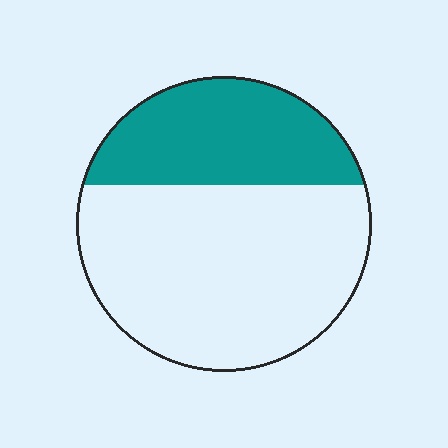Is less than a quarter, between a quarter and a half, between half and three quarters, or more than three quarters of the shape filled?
Between a quarter and a half.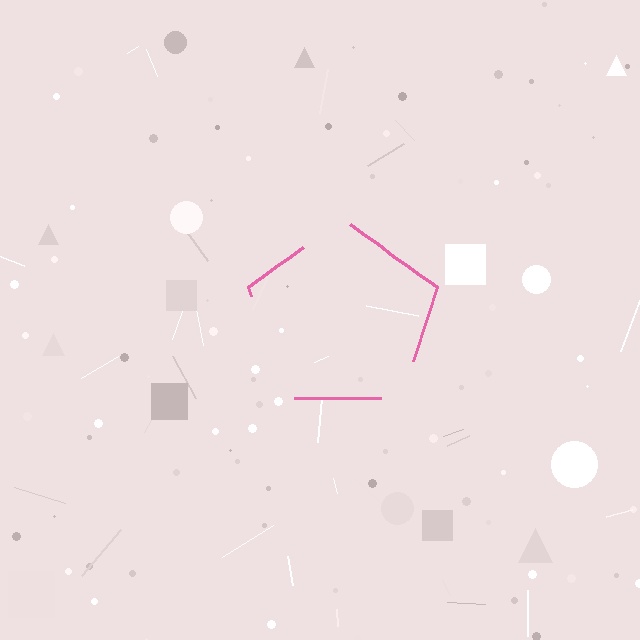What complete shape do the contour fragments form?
The contour fragments form a pentagon.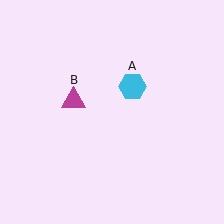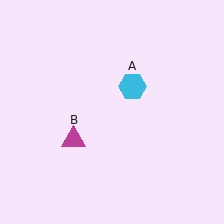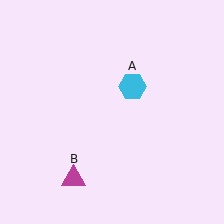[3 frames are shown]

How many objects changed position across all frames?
1 object changed position: magenta triangle (object B).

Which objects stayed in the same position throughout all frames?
Cyan hexagon (object A) remained stationary.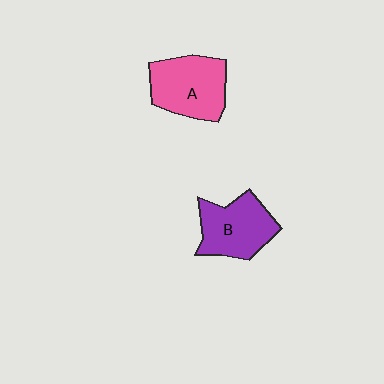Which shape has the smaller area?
Shape B (purple).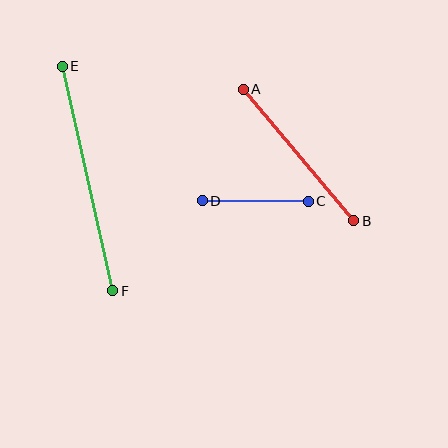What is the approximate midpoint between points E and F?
The midpoint is at approximately (87, 178) pixels.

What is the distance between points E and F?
The distance is approximately 230 pixels.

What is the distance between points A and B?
The distance is approximately 172 pixels.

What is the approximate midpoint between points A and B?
The midpoint is at approximately (298, 155) pixels.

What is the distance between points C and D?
The distance is approximately 106 pixels.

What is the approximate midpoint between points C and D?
The midpoint is at approximately (255, 201) pixels.